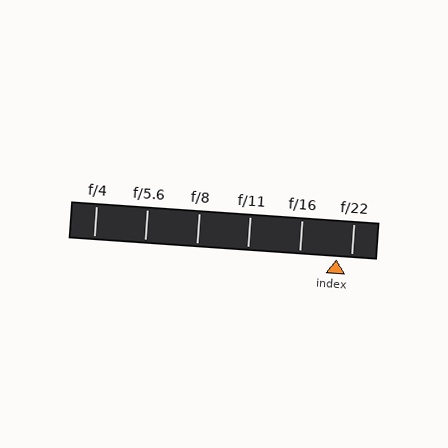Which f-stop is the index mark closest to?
The index mark is closest to f/22.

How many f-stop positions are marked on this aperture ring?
There are 6 f-stop positions marked.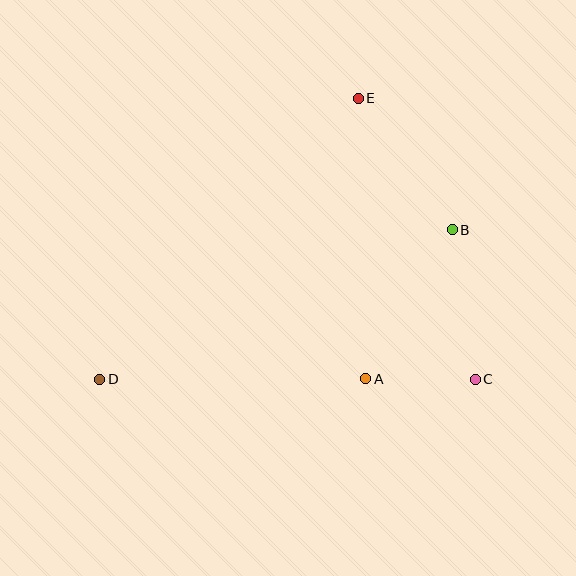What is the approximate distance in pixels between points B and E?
The distance between B and E is approximately 162 pixels.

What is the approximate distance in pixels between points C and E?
The distance between C and E is approximately 304 pixels.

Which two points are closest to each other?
Points A and C are closest to each other.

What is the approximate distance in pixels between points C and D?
The distance between C and D is approximately 376 pixels.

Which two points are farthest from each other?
Points B and D are farthest from each other.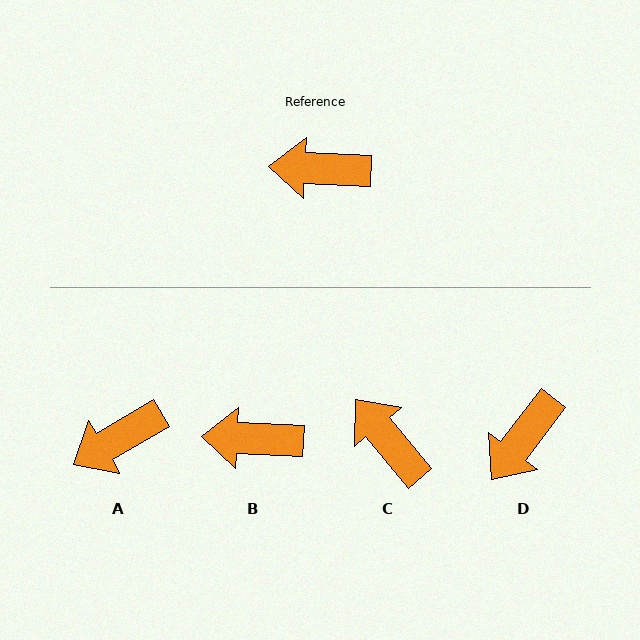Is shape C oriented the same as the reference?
No, it is off by about 48 degrees.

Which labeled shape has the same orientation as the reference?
B.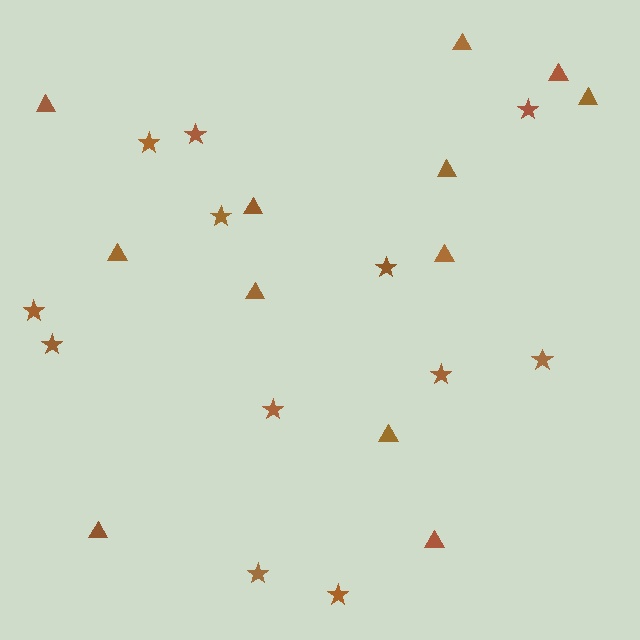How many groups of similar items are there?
There are 2 groups: one group of triangles (12) and one group of stars (12).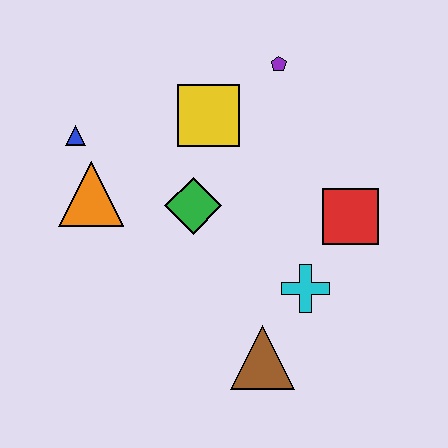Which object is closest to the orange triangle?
The blue triangle is closest to the orange triangle.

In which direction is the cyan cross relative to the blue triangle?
The cyan cross is to the right of the blue triangle.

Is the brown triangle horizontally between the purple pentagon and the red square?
No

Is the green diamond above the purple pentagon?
No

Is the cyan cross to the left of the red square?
Yes